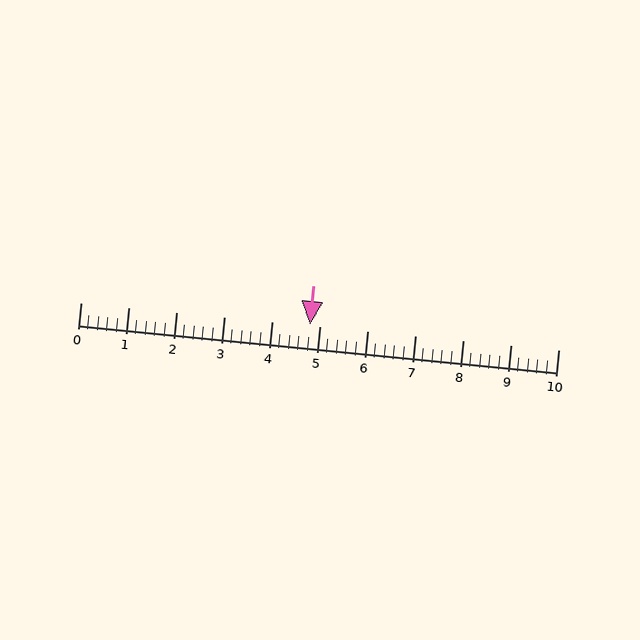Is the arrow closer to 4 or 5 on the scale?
The arrow is closer to 5.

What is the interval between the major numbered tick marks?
The major tick marks are spaced 1 units apart.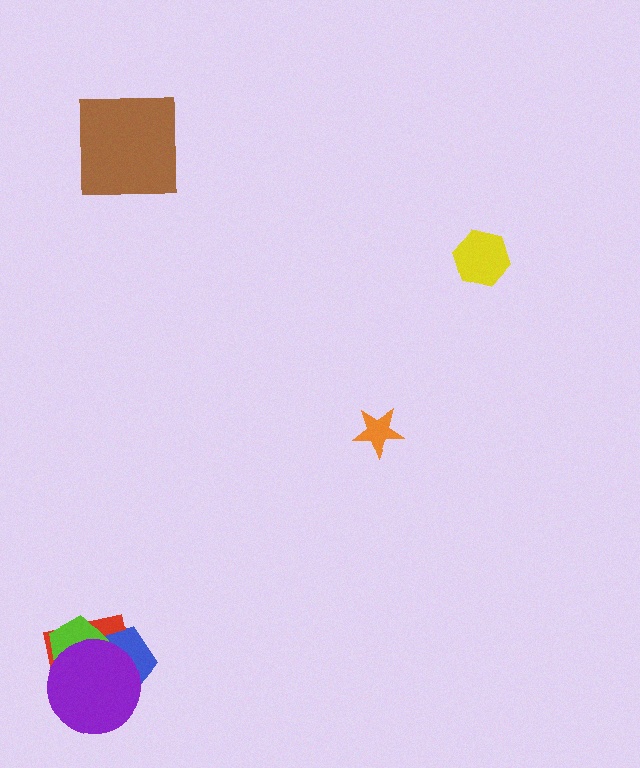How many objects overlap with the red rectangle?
3 objects overlap with the red rectangle.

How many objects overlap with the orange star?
0 objects overlap with the orange star.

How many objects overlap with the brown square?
0 objects overlap with the brown square.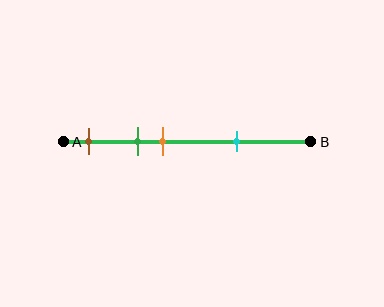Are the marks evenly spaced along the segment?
No, the marks are not evenly spaced.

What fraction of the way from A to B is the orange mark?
The orange mark is approximately 40% (0.4) of the way from A to B.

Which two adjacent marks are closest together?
The green and orange marks are the closest adjacent pair.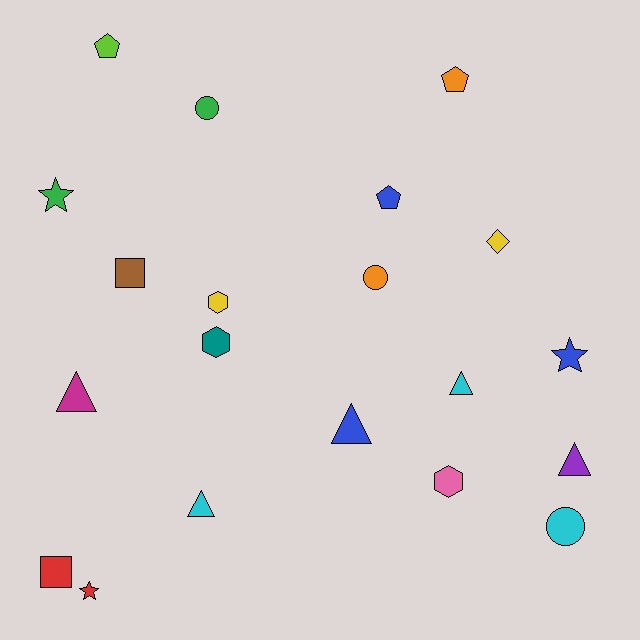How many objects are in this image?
There are 20 objects.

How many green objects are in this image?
There are 2 green objects.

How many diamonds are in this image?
There is 1 diamond.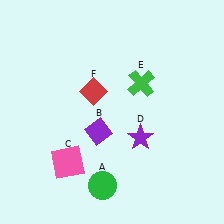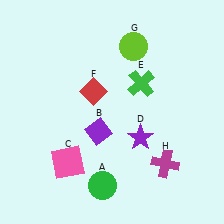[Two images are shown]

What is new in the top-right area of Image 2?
A lime circle (G) was added in the top-right area of Image 2.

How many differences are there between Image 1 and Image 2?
There are 2 differences between the two images.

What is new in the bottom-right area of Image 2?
A magenta cross (H) was added in the bottom-right area of Image 2.